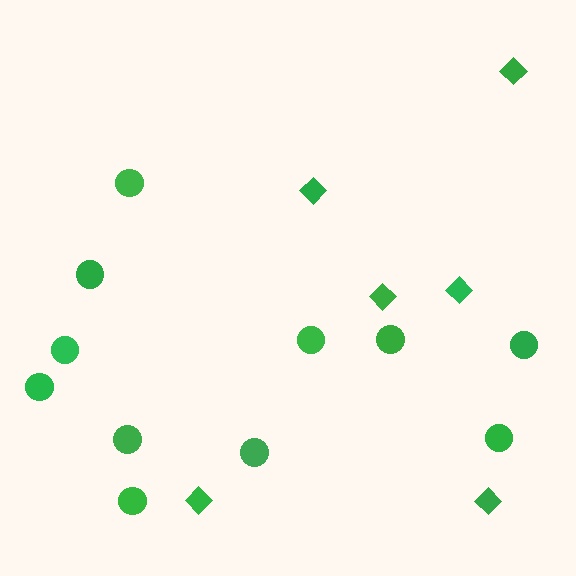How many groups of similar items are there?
There are 2 groups: one group of diamonds (6) and one group of circles (11).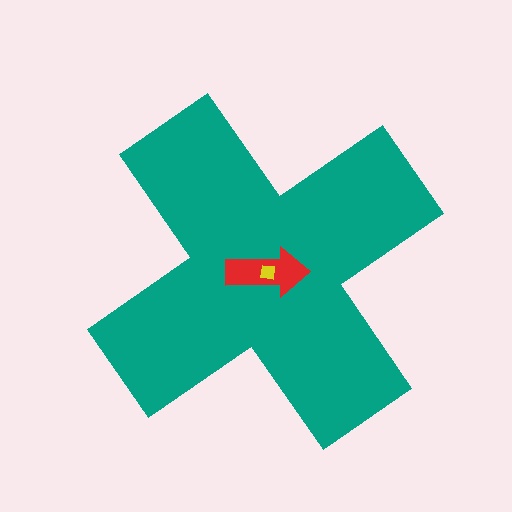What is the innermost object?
The yellow square.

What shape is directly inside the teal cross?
The red arrow.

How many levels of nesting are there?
3.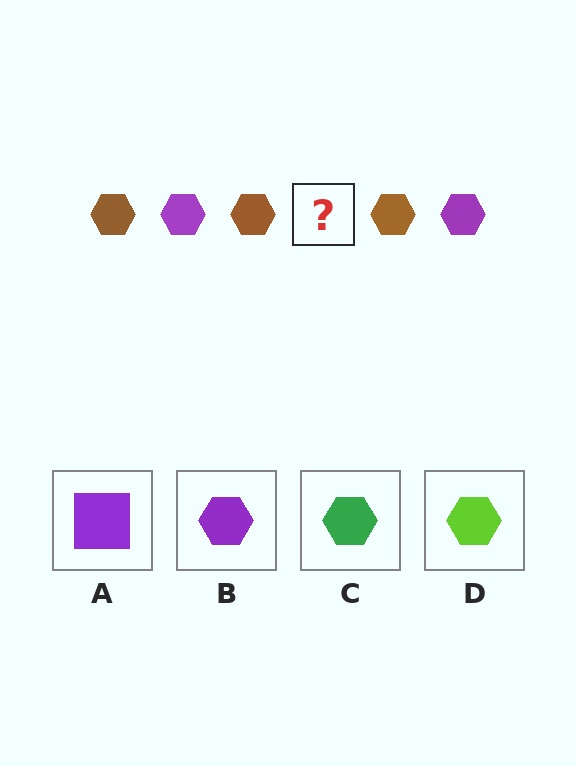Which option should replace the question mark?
Option B.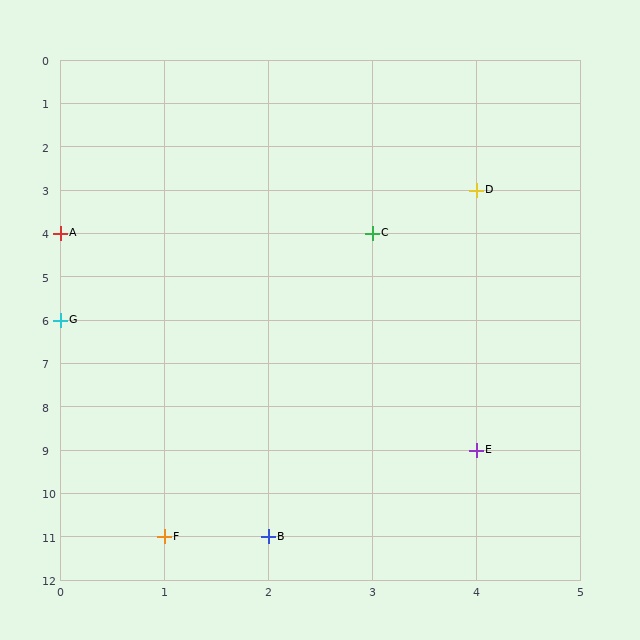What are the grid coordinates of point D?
Point D is at grid coordinates (4, 3).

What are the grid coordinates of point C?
Point C is at grid coordinates (3, 4).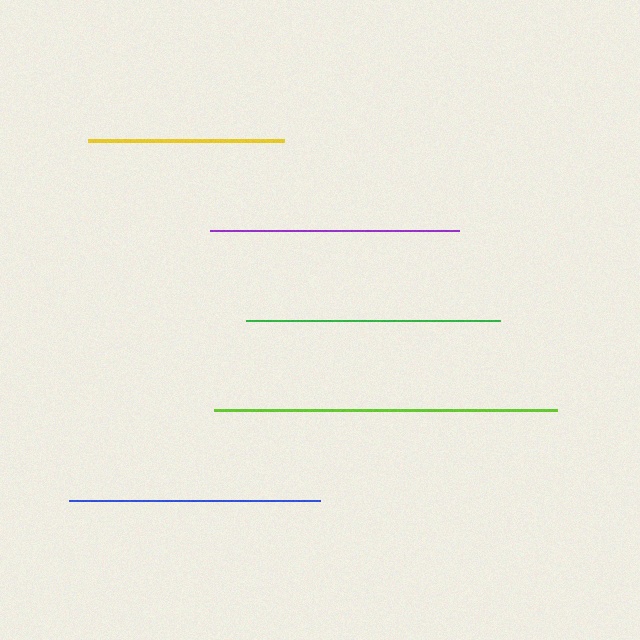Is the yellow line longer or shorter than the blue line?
The blue line is longer than the yellow line.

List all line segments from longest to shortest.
From longest to shortest: lime, green, blue, purple, yellow.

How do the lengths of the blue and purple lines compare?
The blue and purple lines are approximately the same length.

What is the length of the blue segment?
The blue segment is approximately 251 pixels long.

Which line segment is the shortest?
The yellow line is the shortest at approximately 196 pixels.